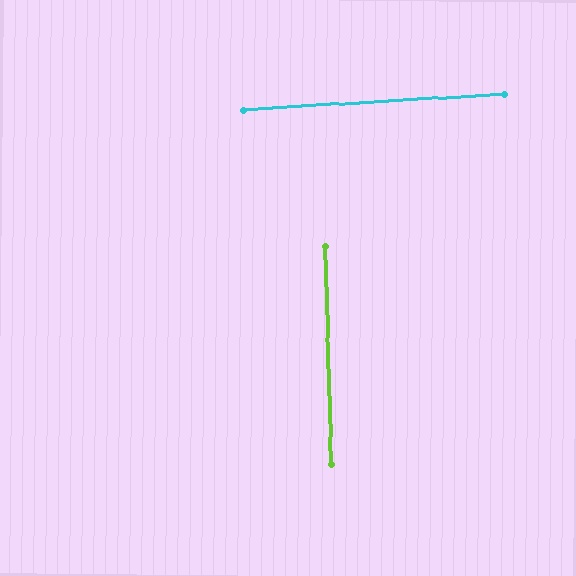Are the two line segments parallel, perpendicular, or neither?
Perpendicular — they meet at approximately 88°.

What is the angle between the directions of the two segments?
Approximately 88 degrees.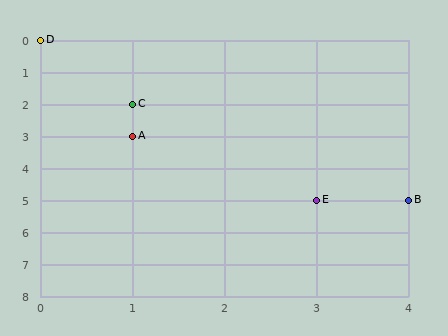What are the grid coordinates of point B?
Point B is at grid coordinates (4, 5).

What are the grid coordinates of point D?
Point D is at grid coordinates (0, 0).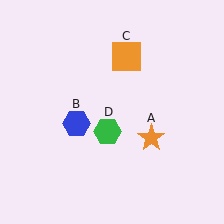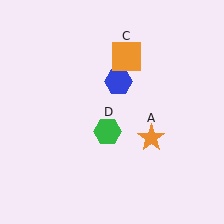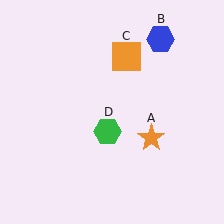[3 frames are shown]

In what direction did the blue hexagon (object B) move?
The blue hexagon (object B) moved up and to the right.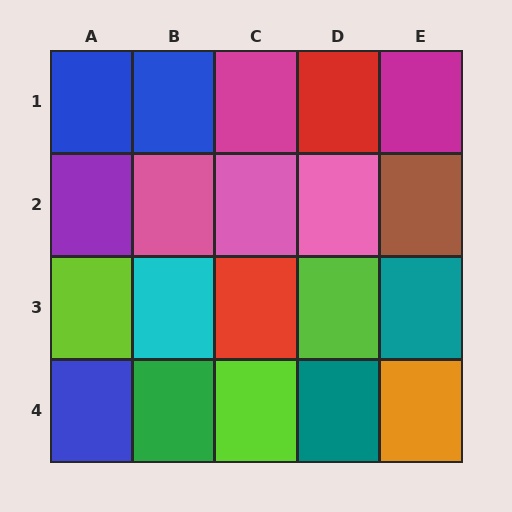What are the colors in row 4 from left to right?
Blue, green, lime, teal, orange.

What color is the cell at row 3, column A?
Lime.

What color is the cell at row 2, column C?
Pink.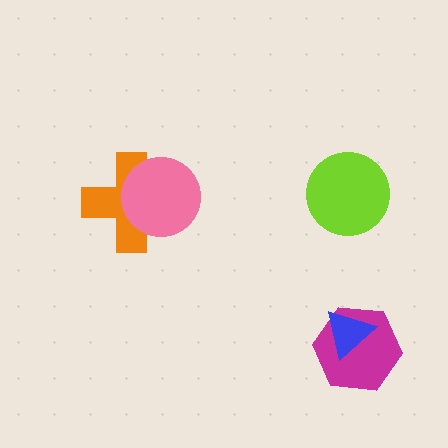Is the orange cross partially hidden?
Yes, it is partially covered by another shape.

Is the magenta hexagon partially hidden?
Yes, it is partially covered by another shape.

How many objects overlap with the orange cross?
1 object overlaps with the orange cross.